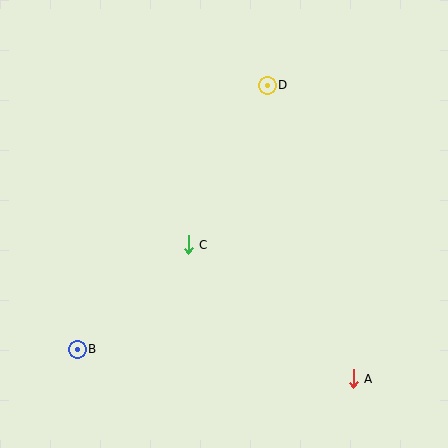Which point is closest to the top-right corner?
Point D is closest to the top-right corner.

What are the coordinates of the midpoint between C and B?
The midpoint between C and B is at (133, 297).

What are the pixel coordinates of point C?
Point C is at (188, 245).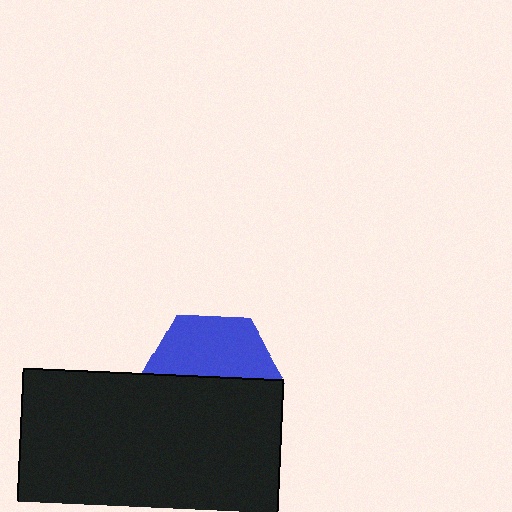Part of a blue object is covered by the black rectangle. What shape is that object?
It is a hexagon.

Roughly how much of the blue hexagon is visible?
About half of it is visible (roughly 46%).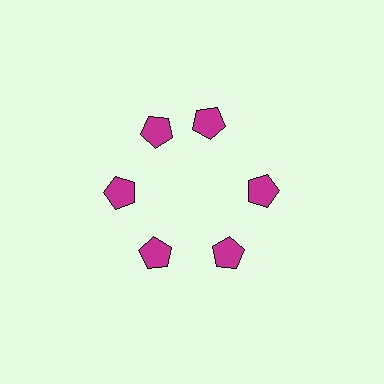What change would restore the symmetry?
The symmetry would be restored by rotating it back into even spacing with its neighbors so that all 6 pentagons sit at equal angles and equal distance from the center.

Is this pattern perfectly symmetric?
No. The 6 magenta pentagons are arranged in a ring, but one element near the 1 o'clock position is rotated out of alignment along the ring, breaking the 6-fold rotational symmetry.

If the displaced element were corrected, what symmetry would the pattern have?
It would have 6-fold rotational symmetry — the pattern would map onto itself every 60 degrees.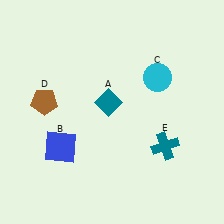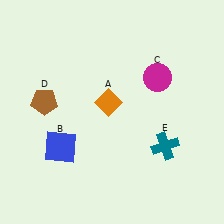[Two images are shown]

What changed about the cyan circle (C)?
In Image 1, C is cyan. In Image 2, it changed to magenta.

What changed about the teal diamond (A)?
In Image 1, A is teal. In Image 2, it changed to orange.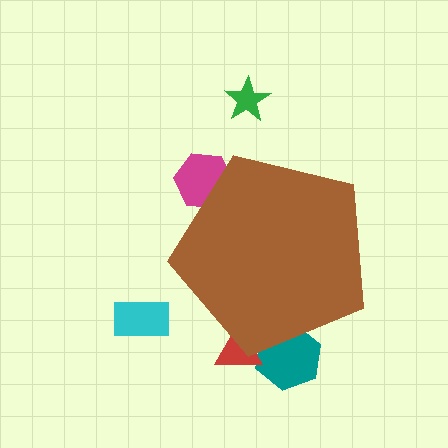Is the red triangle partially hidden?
Yes, the red triangle is partially hidden behind the brown pentagon.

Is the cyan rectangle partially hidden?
No, the cyan rectangle is fully visible.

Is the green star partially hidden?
No, the green star is fully visible.